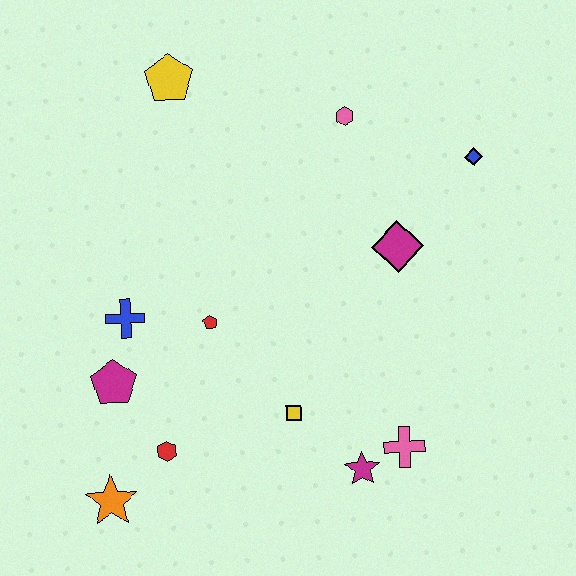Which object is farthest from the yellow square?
The yellow pentagon is farthest from the yellow square.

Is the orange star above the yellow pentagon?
No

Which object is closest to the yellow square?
The magenta star is closest to the yellow square.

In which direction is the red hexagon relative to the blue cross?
The red hexagon is below the blue cross.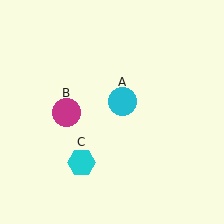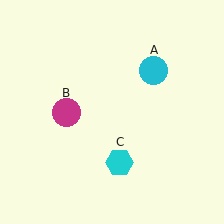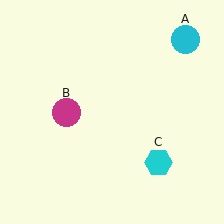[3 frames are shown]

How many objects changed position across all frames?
2 objects changed position: cyan circle (object A), cyan hexagon (object C).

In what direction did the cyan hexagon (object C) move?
The cyan hexagon (object C) moved right.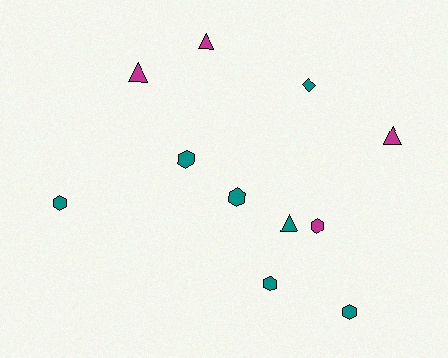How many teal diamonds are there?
There is 1 teal diamond.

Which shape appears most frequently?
Hexagon, with 6 objects.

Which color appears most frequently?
Teal, with 7 objects.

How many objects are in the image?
There are 11 objects.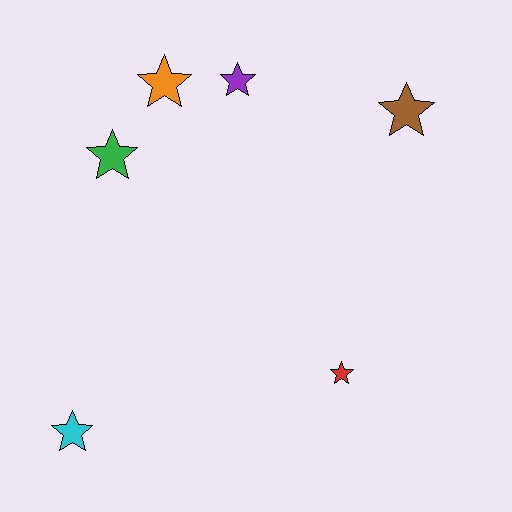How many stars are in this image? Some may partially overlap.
There are 6 stars.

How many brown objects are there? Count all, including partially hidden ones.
There is 1 brown object.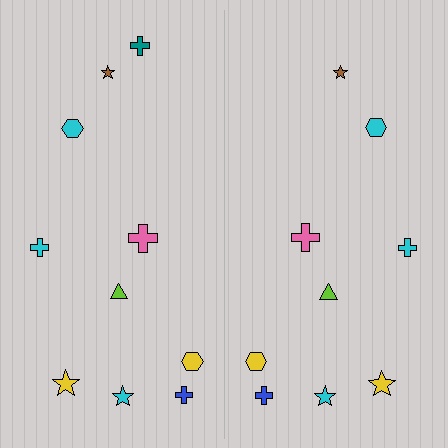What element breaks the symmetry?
A teal cross is missing from the right side.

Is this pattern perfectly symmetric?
No, the pattern is not perfectly symmetric. A teal cross is missing from the right side.